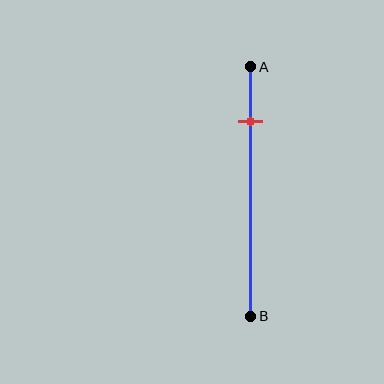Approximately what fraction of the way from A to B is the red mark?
The red mark is approximately 20% of the way from A to B.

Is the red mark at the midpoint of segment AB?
No, the mark is at about 20% from A, not at the 50% midpoint.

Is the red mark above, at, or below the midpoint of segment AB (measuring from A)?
The red mark is above the midpoint of segment AB.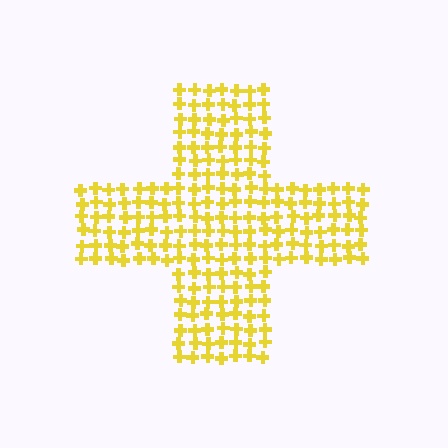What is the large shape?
The large shape is a cross.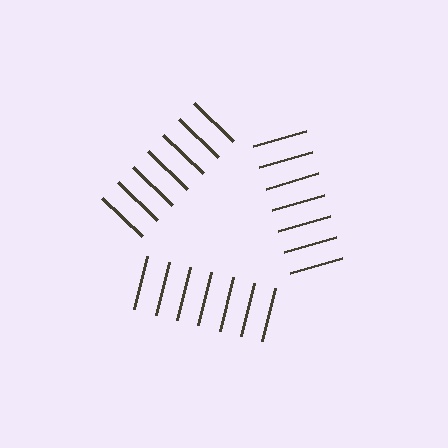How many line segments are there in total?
21 — 7 along each of the 3 edges.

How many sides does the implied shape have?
3 sides — the line-ends trace a triangle.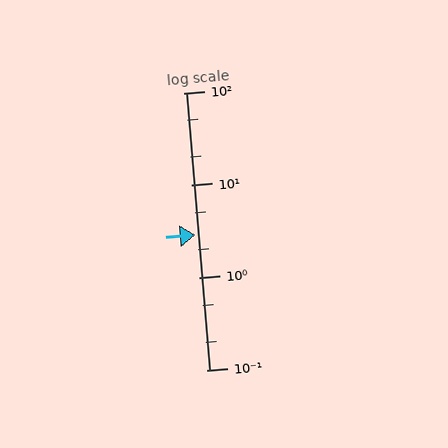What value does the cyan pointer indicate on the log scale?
The pointer indicates approximately 2.9.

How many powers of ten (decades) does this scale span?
The scale spans 3 decades, from 0.1 to 100.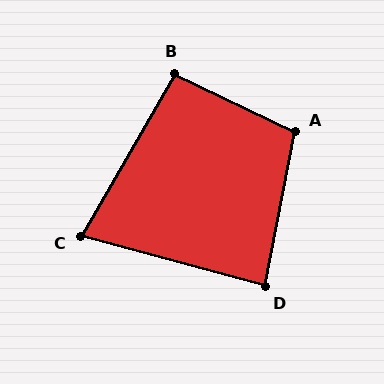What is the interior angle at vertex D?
Approximately 86 degrees (approximately right).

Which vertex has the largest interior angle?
A, at approximately 105 degrees.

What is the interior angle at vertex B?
Approximately 94 degrees (approximately right).